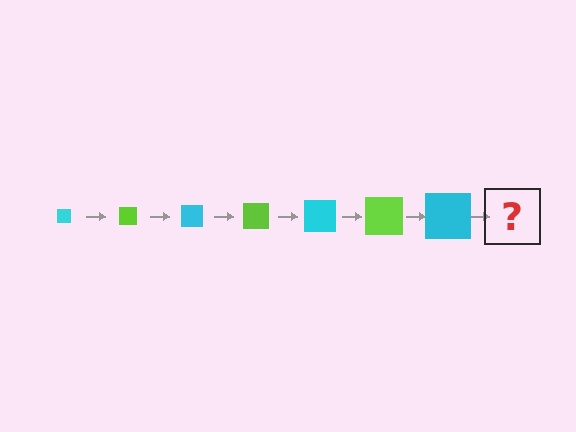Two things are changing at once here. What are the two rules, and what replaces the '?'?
The two rules are that the square grows larger each step and the color cycles through cyan and lime. The '?' should be a lime square, larger than the previous one.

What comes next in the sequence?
The next element should be a lime square, larger than the previous one.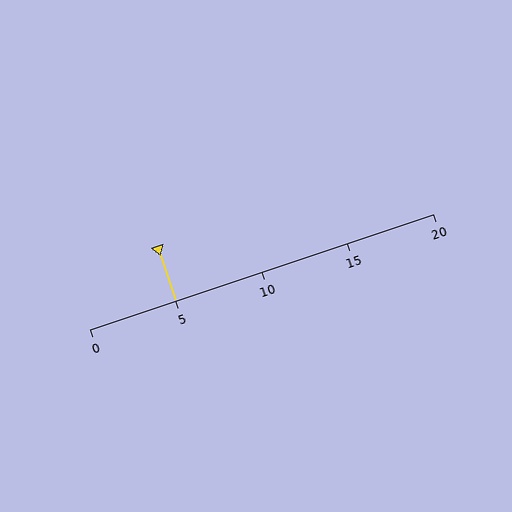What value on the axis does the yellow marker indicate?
The marker indicates approximately 5.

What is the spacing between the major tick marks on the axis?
The major ticks are spaced 5 apart.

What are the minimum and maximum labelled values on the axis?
The axis runs from 0 to 20.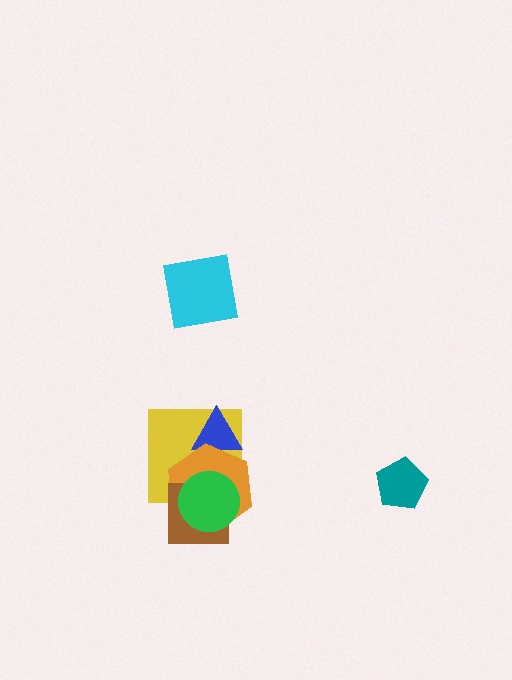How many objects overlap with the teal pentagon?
0 objects overlap with the teal pentagon.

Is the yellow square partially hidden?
Yes, it is partially covered by another shape.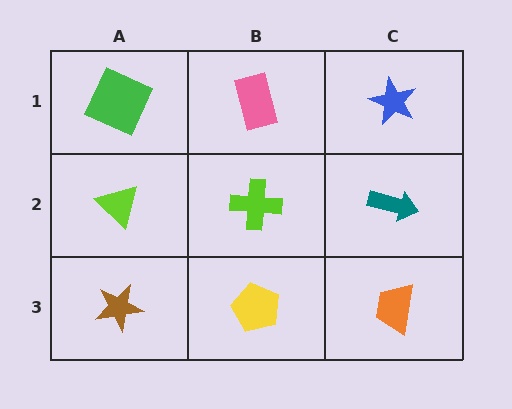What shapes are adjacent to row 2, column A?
A green square (row 1, column A), a brown star (row 3, column A), a lime cross (row 2, column B).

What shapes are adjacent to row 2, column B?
A pink rectangle (row 1, column B), a yellow pentagon (row 3, column B), a lime triangle (row 2, column A), a teal arrow (row 2, column C).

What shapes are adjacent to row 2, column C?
A blue star (row 1, column C), an orange trapezoid (row 3, column C), a lime cross (row 2, column B).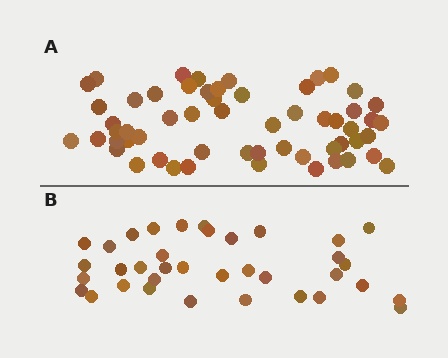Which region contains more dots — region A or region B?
Region A (the top region) has more dots.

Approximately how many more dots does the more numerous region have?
Region A has approximately 20 more dots than region B.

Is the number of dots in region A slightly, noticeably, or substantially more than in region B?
Region A has substantially more. The ratio is roughly 1.6 to 1.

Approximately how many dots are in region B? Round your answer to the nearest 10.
About 40 dots. (The exact count is 36, which rounds to 40.)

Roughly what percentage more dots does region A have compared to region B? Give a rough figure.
About 60% more.